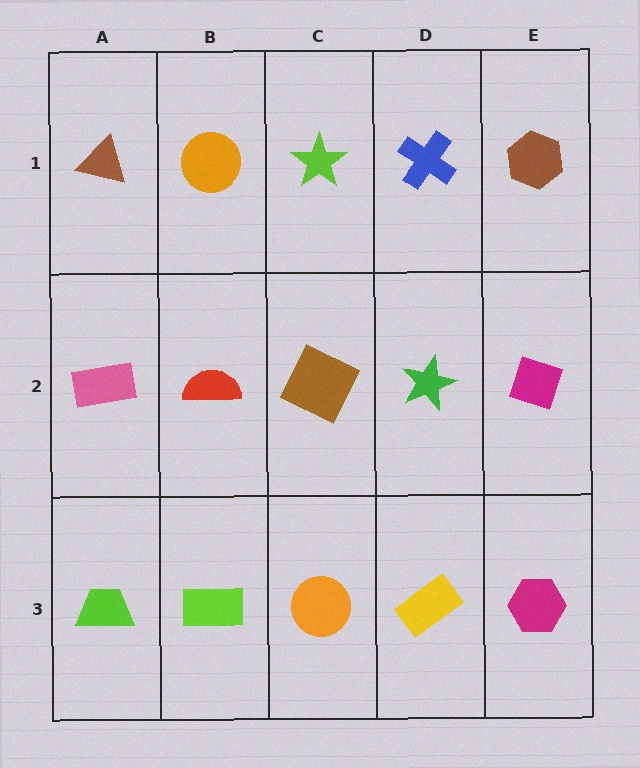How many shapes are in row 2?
5 shapes.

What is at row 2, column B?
A red semicircle.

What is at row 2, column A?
A pink rectangle.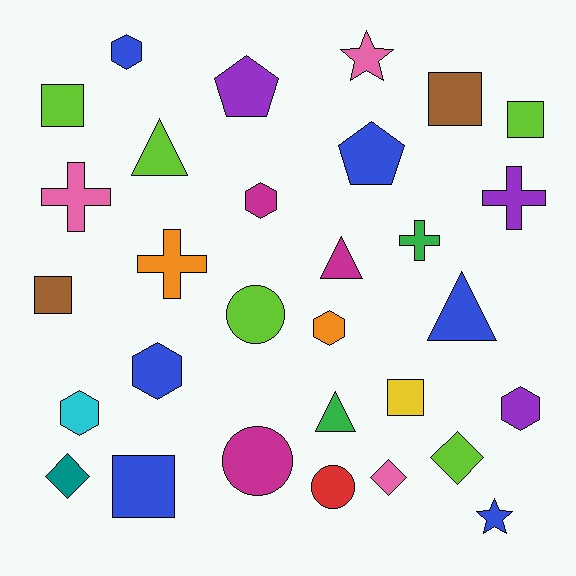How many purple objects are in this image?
There are 3 purple objects.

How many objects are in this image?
There are 30 objects.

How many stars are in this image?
There are 2 stars.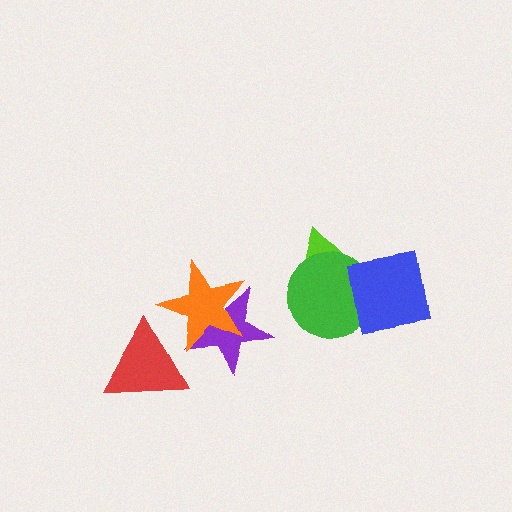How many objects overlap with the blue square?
2 objects overlap with the blue square.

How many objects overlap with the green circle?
2 objects overlap with the green circle.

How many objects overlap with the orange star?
2 objects overlap with the orange star.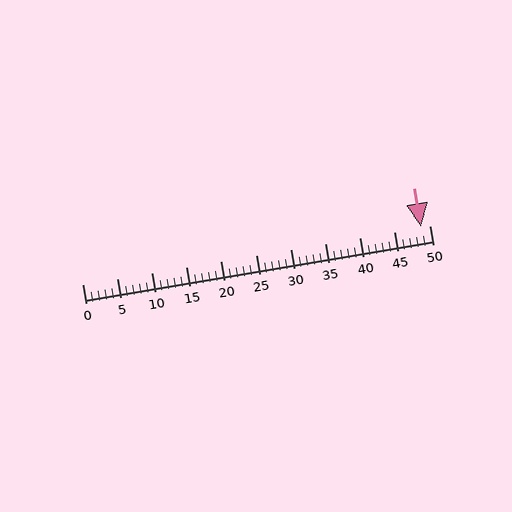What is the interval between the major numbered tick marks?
The major tick marks are spaced 5 units apart.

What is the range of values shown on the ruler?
The ruler shows values from 0 to 50.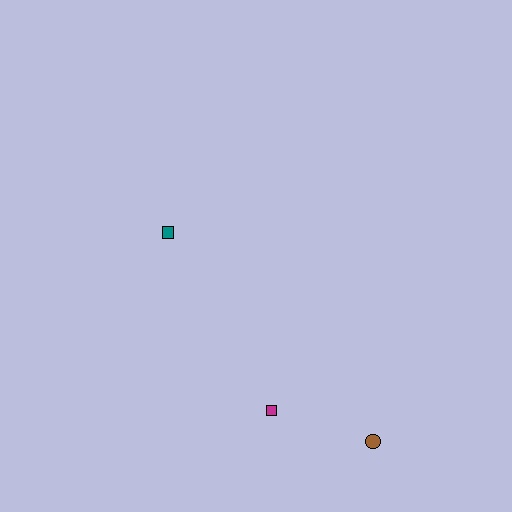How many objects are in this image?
There are 3 objects.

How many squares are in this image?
There are 2 squares.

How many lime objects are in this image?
There are no lime objects.